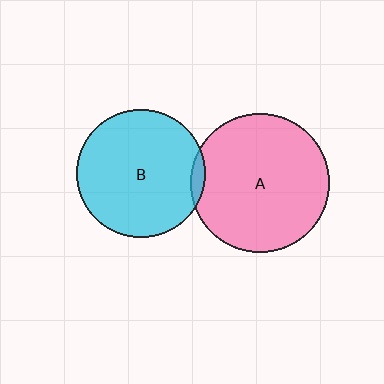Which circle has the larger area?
Circle A (pink).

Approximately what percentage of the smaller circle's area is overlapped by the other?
Approximately 5%.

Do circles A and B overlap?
Yes.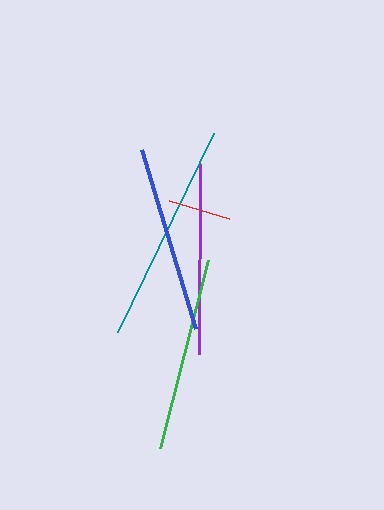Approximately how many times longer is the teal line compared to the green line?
The teal line is approximately 1.1 times the length of the green line.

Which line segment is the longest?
The teal line is the longest at approximately 221 pixels.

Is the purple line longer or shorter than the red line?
The purple line is longer than the red line.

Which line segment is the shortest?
The red line is the shortest at approximately 63 pixels.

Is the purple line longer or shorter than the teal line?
The teal line is longer than the purple line.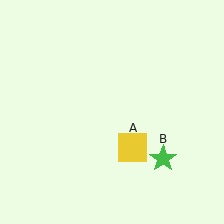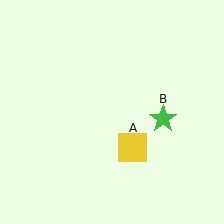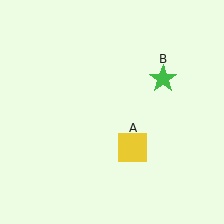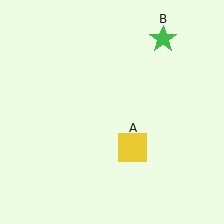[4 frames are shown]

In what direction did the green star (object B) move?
The green star (object B) moved up.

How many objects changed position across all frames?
1 object changed position: green star (object B).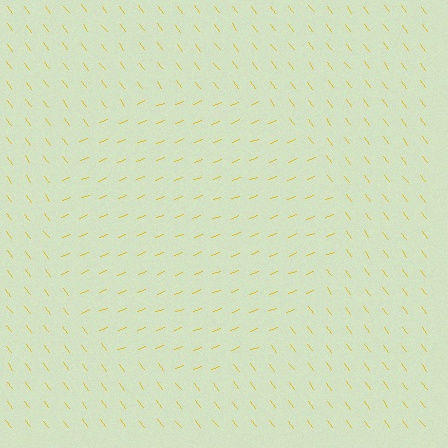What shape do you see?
I see a circle.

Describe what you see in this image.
The image is filled with small yellow line segments. A circle region in the image has lines oriented differently from the surrounding lines, creating a visible texture boundary.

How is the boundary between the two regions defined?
The boundary is defined purely by a change in line orientation (approximately 74 degrees difference). All lines are the same color and thickness.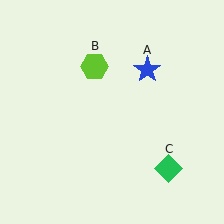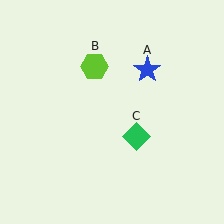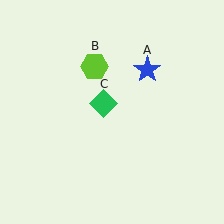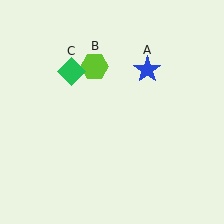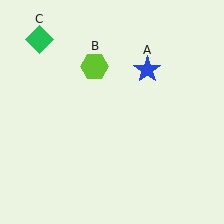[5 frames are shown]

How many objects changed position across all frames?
1 object changed position: green diamond (object C).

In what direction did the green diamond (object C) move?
The green diamond (object C) moved up and to the left.